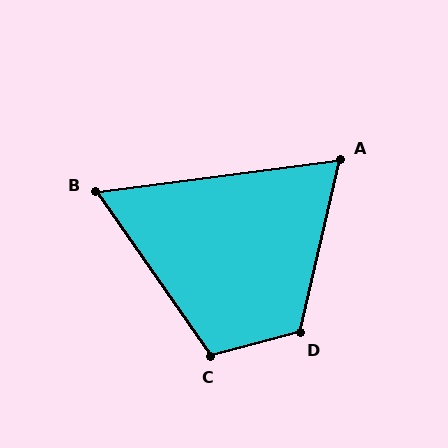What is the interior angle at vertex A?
Approximately 70 degrees (acute).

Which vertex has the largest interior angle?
D, at approximately 118 degrees.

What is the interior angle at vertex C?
Approximately 110 degrees (obtuse).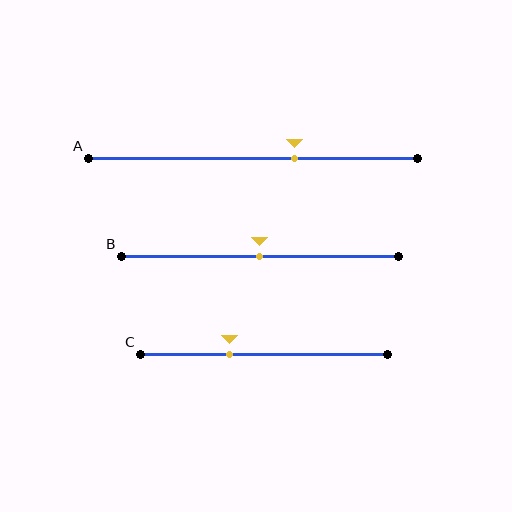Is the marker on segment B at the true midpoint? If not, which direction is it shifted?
Yes, the marker on segment B is at the true midpoint.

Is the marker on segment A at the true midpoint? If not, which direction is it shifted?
No, the marker on segment A is shifted to the right by about 13% of the segment length.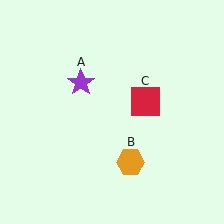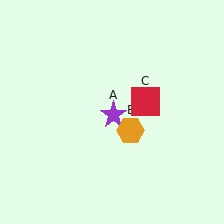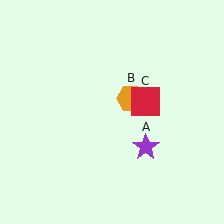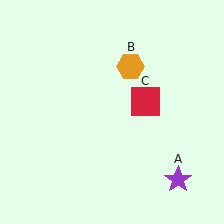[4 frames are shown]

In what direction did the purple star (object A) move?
The purple star (object A) moved down and to the right.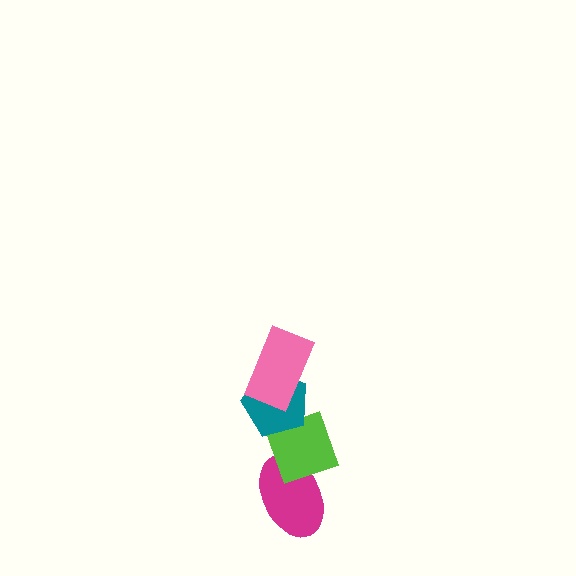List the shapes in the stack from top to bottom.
From top to bottom: the pink rectangle, the teal pentagon, the lime diamond, the magenta ellipse.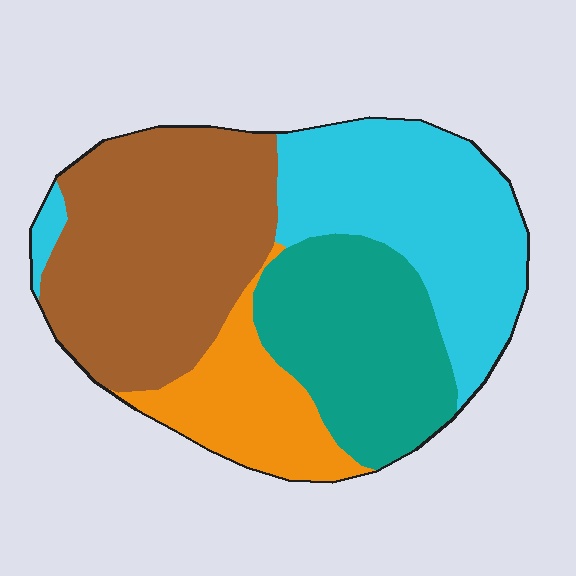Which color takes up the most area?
Brown, at roughly 35%.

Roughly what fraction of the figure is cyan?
Cyan covers 29% of the figure.